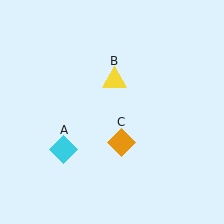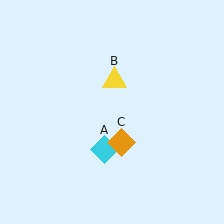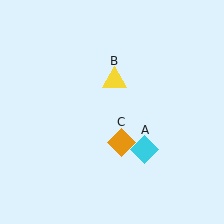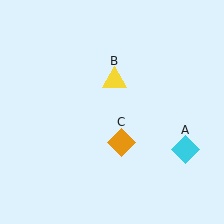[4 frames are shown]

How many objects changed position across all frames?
1 object changed position: cyan diamond (object A).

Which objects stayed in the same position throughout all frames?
Yellow triangle (object B) and orange diamond (object C) remained stationary.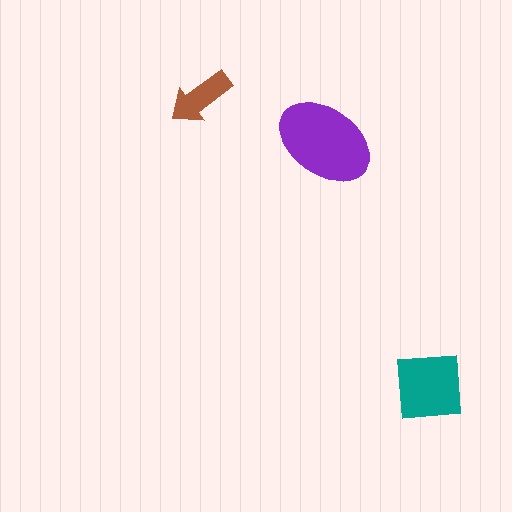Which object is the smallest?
The brown arrow.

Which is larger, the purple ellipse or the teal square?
The purple ellipse.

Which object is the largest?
The purple ellipse.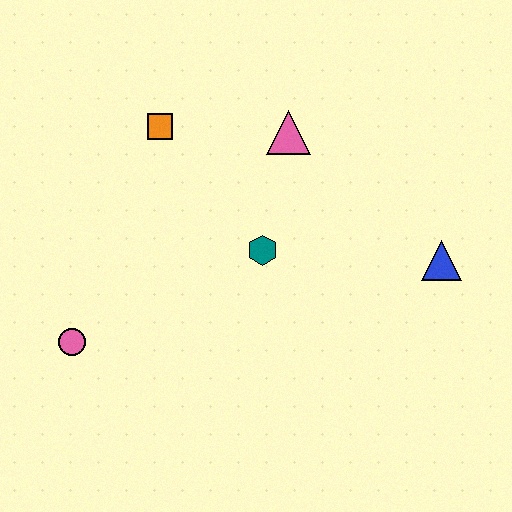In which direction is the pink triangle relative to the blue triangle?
The pink triangle is to the left of the blue triangle.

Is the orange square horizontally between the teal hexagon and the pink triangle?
No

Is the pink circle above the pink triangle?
No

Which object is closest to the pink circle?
The teal hexagon is closest to the pink circle.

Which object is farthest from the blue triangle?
The pink circle is farthest from the blue triangle.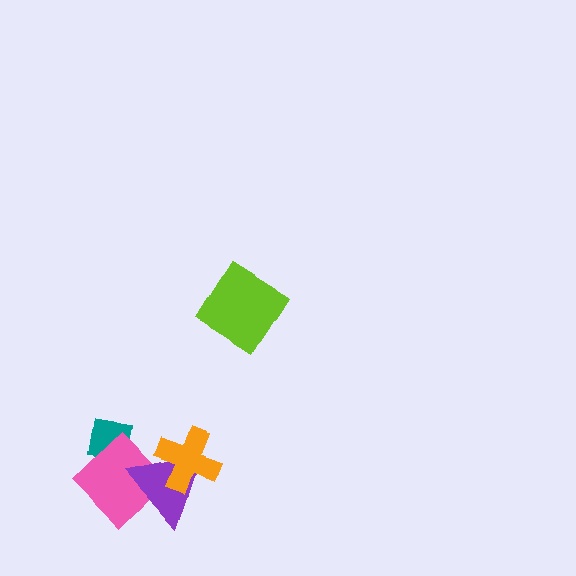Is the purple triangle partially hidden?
Yes, it is partially covered by another shape.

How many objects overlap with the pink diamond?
3 objects overlap with the pink diamond.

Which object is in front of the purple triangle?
The orange cross is in front of the purple triangle.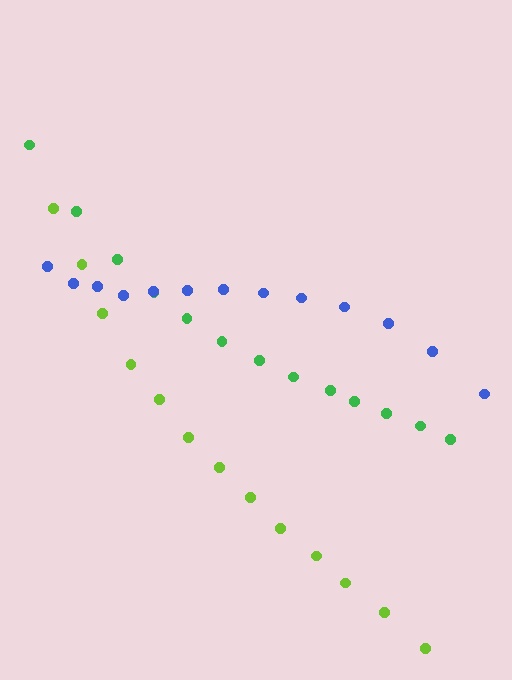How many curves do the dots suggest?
There are 3 distinct paths.